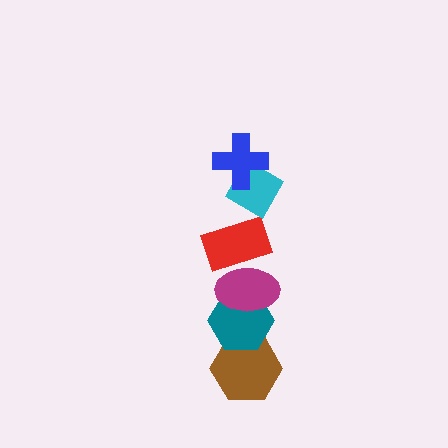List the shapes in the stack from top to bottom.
From top to bottom: the blue cross, the cyan diamond, the red rectangle, the magenta ellipse, the teal hexagon, the brown hexagon.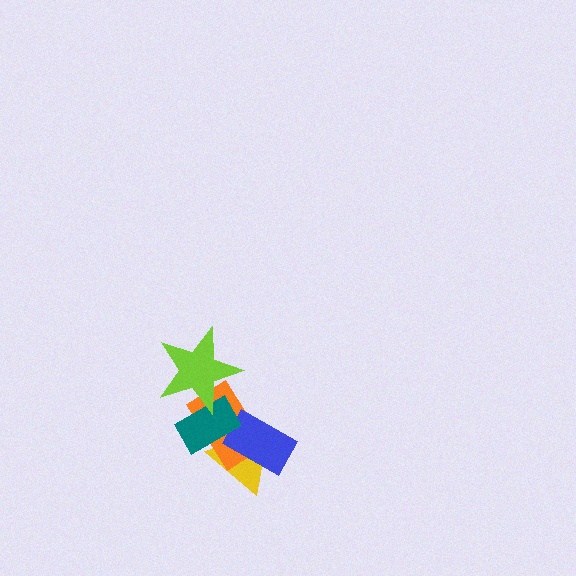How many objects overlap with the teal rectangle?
3 objects overlap with the teal rectangle.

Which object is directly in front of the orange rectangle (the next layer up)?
The blue rectangle is directly in front of the orange rectangle.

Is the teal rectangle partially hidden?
Yes, it is partially covered by another shape.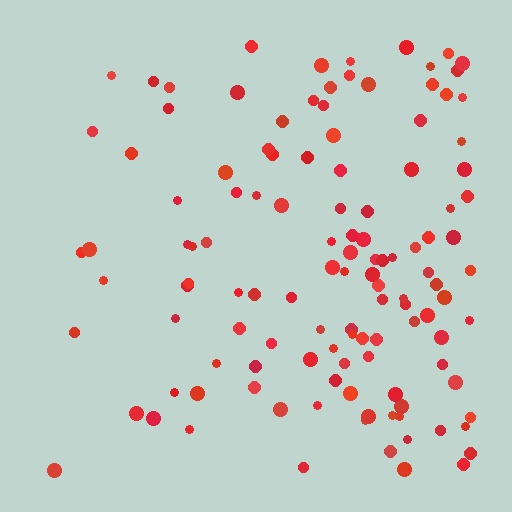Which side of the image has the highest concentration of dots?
The right.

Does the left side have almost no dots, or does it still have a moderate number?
Still a moderate number, just noticeably fewer than the right.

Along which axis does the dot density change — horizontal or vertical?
Horizontal.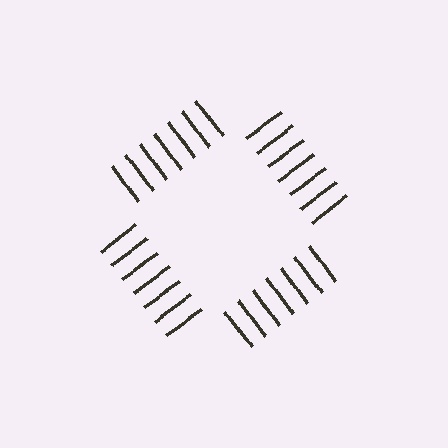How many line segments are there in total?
28 — 7 along each of the 4 edges.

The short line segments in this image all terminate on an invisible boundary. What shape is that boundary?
An illusory square — the line segments terminate on its edges but no continuous stroke is drawn.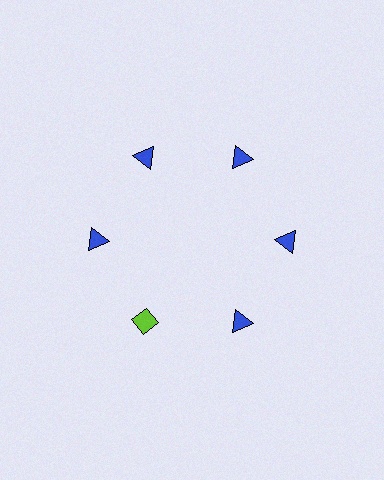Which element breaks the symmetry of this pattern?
The lime diamond at roughly the 7 o'clock position breaks the symmetry. All other shapes are blue triangles.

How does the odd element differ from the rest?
It differs in both color (lime instead of blue) and shape (diamond instead of triangle).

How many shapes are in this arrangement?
There are 6 shapes arranged in a ring pattern.